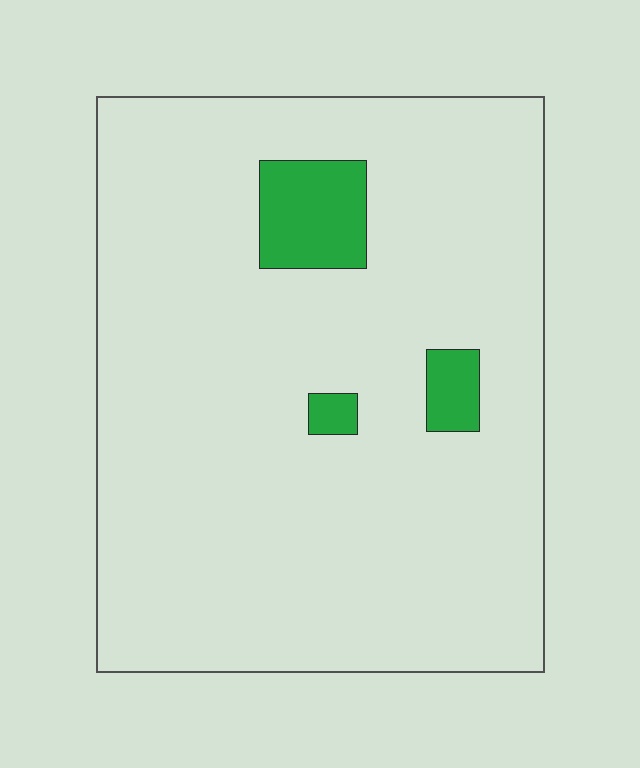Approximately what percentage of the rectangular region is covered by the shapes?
Approximately 5%.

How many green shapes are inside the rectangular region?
3.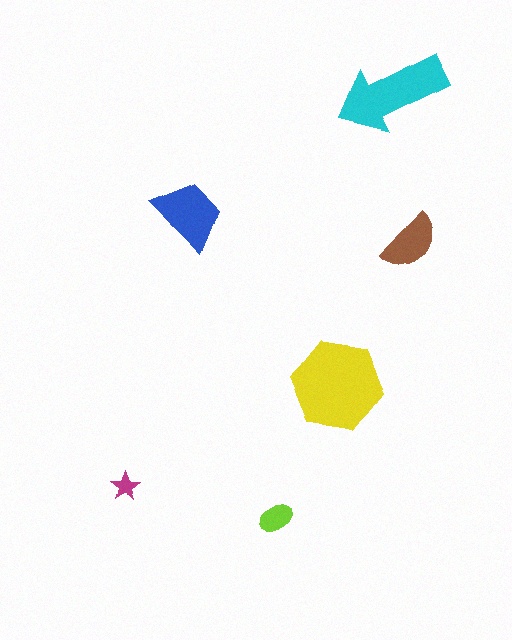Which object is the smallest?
The magenta star.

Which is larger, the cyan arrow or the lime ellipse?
The cyan arrow.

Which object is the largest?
The yellow hexagon.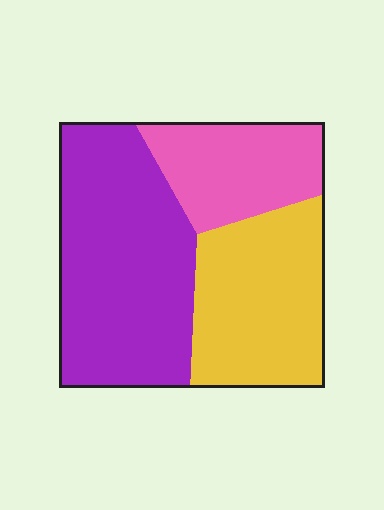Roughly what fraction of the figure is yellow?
Yellow covers about 30% of the figure.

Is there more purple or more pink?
Purple.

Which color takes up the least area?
Pink, at roughly 20%.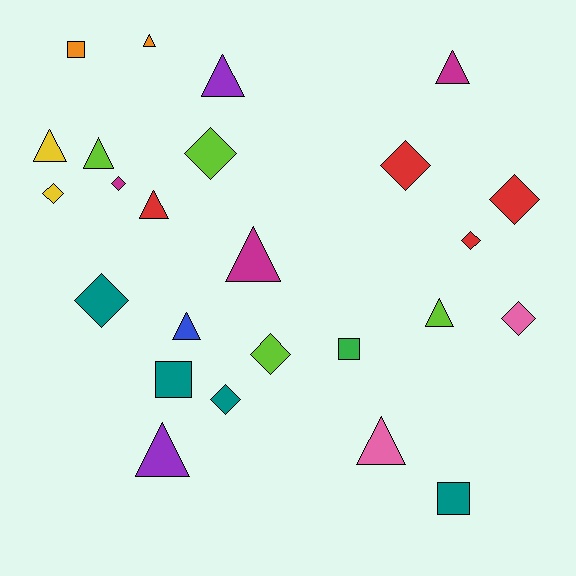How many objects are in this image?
There are 25 objects.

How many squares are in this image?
There are 4 squares.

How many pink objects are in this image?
There are 2 pink objects.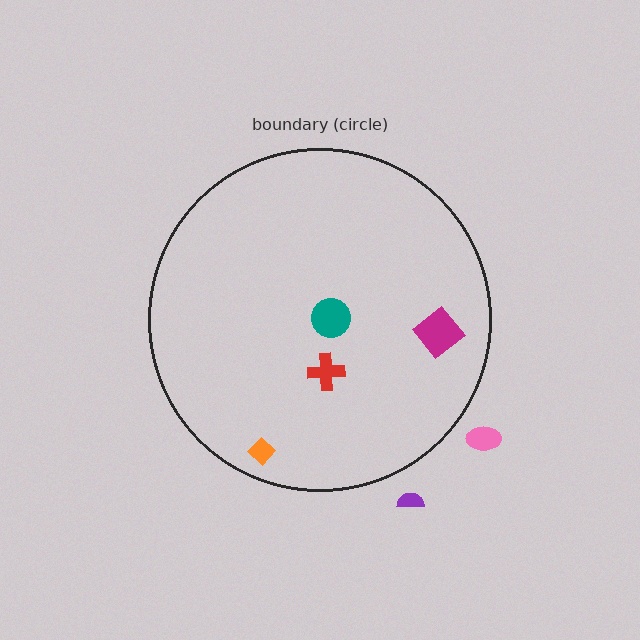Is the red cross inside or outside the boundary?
Inside.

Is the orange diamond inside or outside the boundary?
Inside.